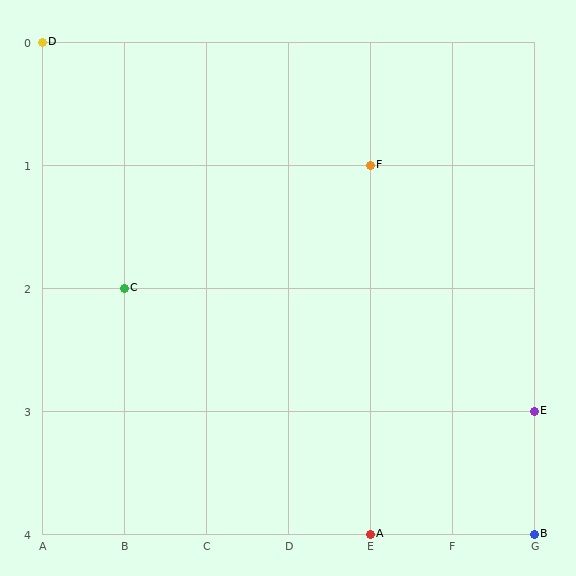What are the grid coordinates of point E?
Point E is at grid coordinates (G, 3).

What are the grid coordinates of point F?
Point F is at grid coordinates (E, 1).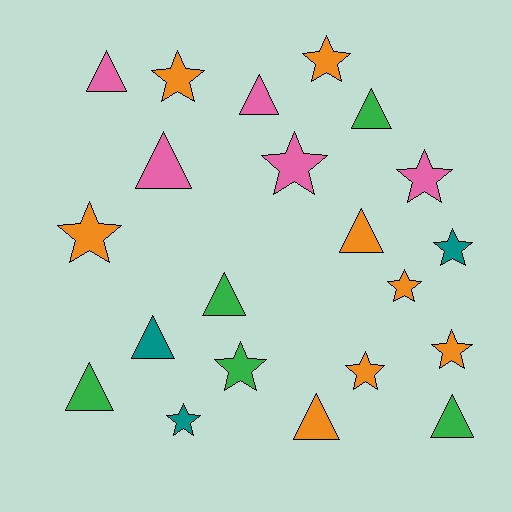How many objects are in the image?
There are 21 objects.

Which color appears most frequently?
Orange, with 8 objects.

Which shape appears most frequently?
Star, with 11 objects.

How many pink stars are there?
There are 2 pink stars.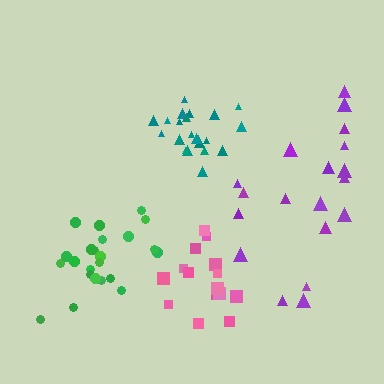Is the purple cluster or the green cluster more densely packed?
Green.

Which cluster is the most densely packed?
Teal.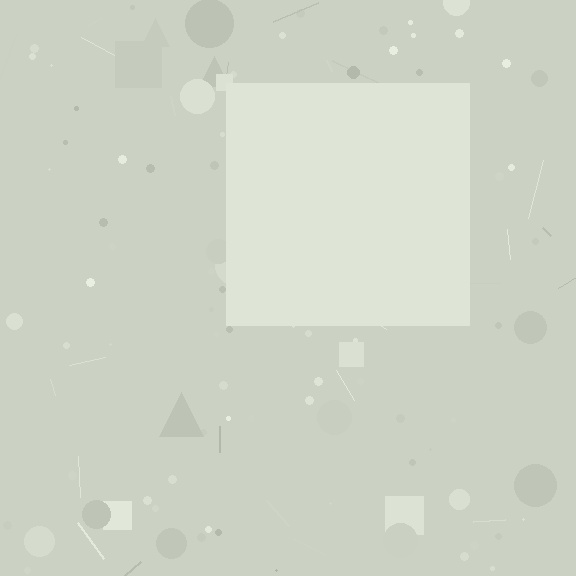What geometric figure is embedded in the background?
A square is embedded in the background.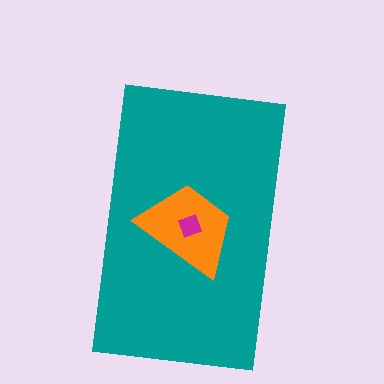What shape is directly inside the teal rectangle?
The orange trapezoid.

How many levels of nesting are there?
3.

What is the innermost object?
The magenta diamond.